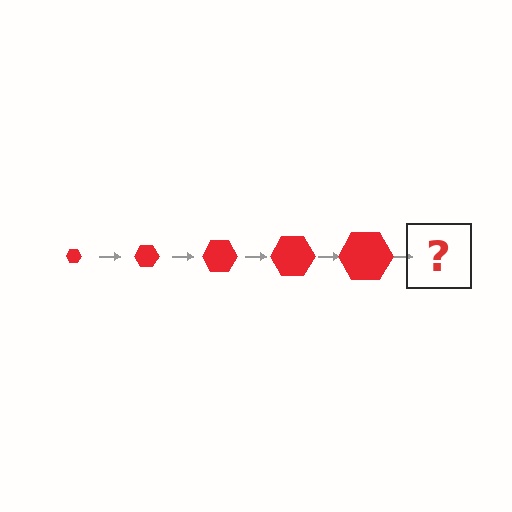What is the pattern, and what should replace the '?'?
The pattern is that the hexagon gets progressively larger each step. The '?' should be a red hexagon, larger than the previous one.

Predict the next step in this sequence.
The next step is a red hexagon, larger than the previous one.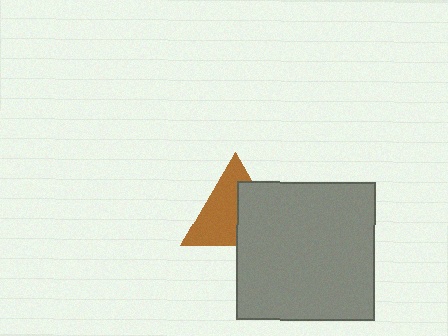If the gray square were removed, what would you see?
You would see the complete brown triangle.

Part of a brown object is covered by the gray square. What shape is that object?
It is a triangle.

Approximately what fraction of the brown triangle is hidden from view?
Roughly 42% of the brown triangle is hidden behind the gray square.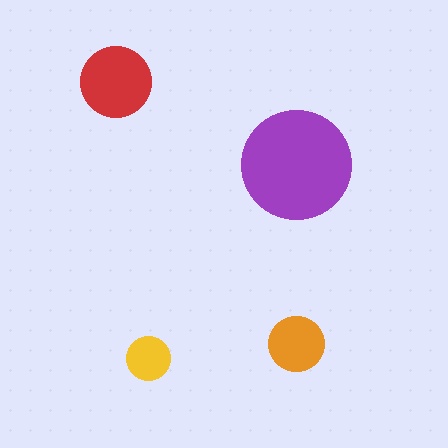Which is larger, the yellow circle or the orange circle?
The orange one.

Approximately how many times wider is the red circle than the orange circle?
About 1.5 times wider.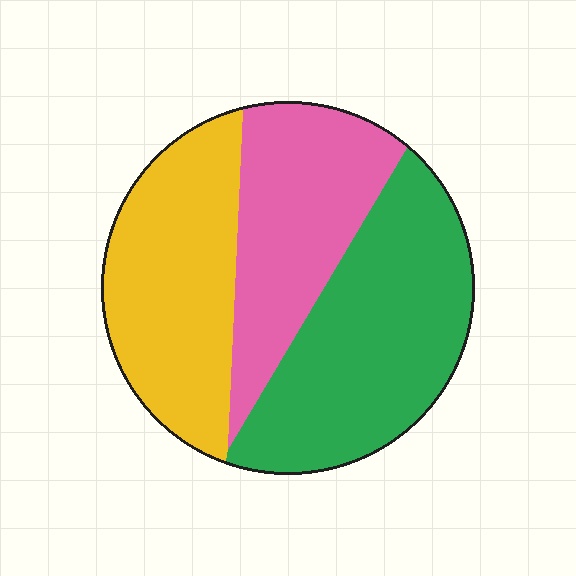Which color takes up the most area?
Green, at roughly 40%.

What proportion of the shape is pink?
Pink covers 28% of the shape.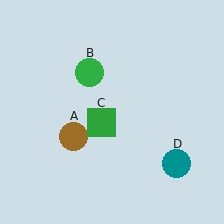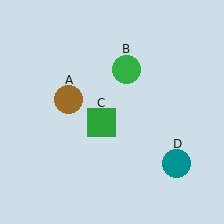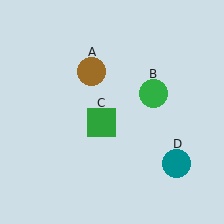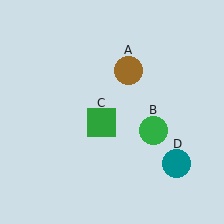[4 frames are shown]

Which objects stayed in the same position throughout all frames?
Green square (object C) and teal circle (object D) remained stationary.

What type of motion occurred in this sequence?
The brown circle (object A), green circle (object B) rotated clockwise around the center of the scene.